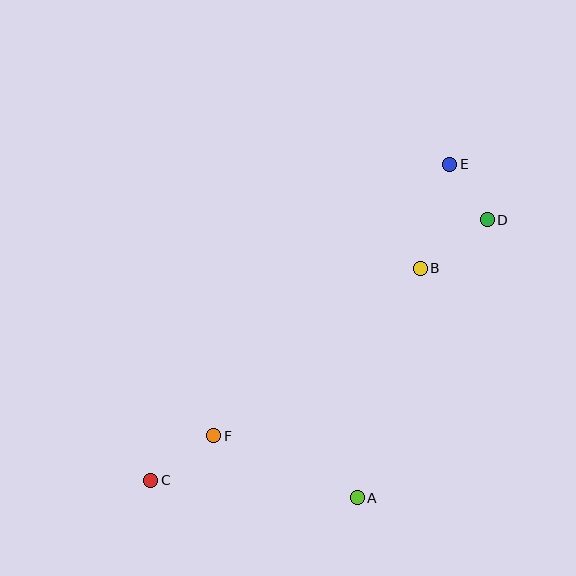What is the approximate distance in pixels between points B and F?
The distance between B and F is approximately 266 pixels.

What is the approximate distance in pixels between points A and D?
The distance between A and D is approximately 307 pixels.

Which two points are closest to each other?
Points D and E are closest to each other.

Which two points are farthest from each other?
Points C and E are farthest from each other.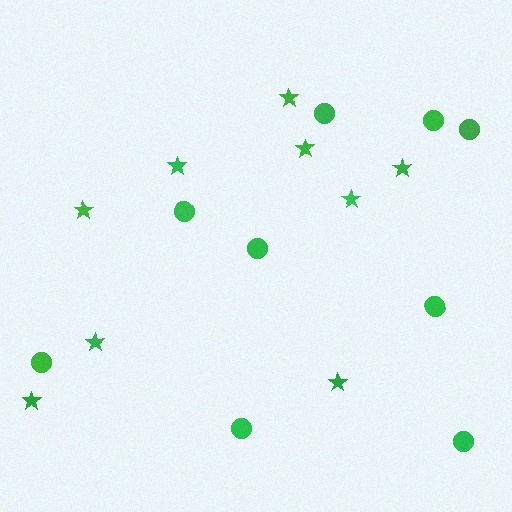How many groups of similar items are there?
There are 2 groups: one group of circles (9) and one group of stars (9).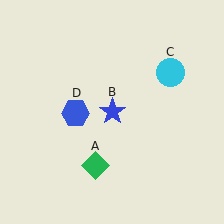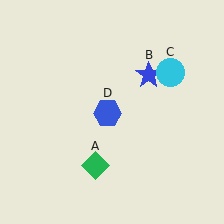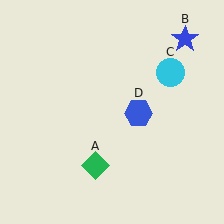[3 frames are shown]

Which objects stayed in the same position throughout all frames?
Green diamond (object A) and cyan circle (object C) remained stationary.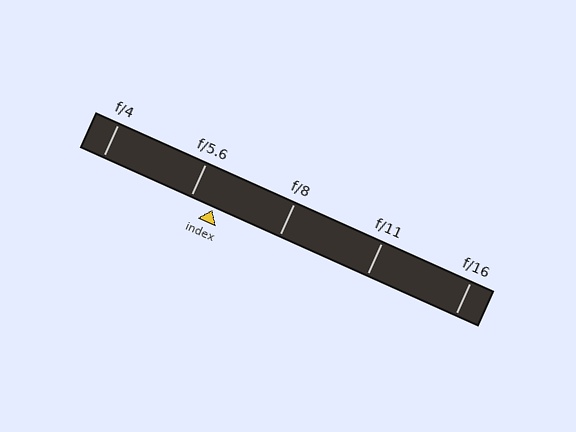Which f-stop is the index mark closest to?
The index mark is closest to f/5.6.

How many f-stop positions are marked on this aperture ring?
There are 5 f-stop positions marked.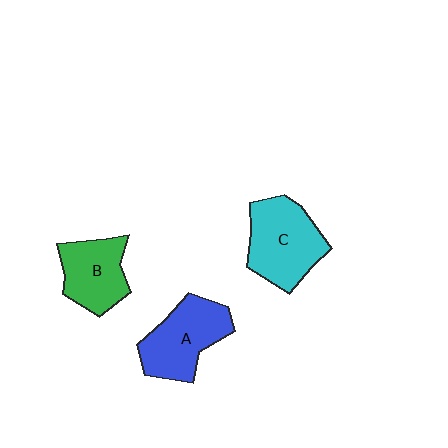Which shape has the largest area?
Shape C (cyan).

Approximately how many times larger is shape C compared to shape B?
Approximately 1.3 times.